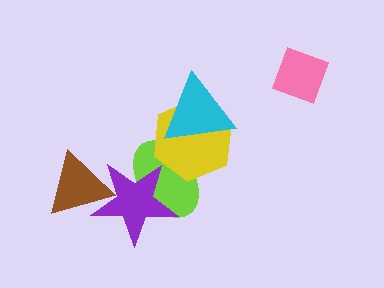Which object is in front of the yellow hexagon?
The cyan triangle is in front of the yellow hexagon.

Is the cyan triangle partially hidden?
No, no other shape covers it.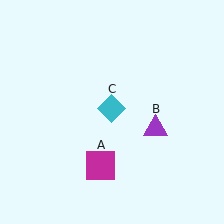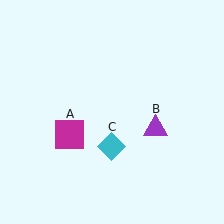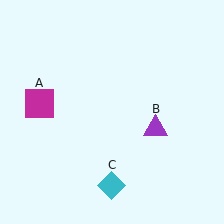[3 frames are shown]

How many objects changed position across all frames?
2 objects changed position: magenta square (object A), cyan diamond (object C).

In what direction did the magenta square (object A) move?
The magenta square (object A) moved up and to the left.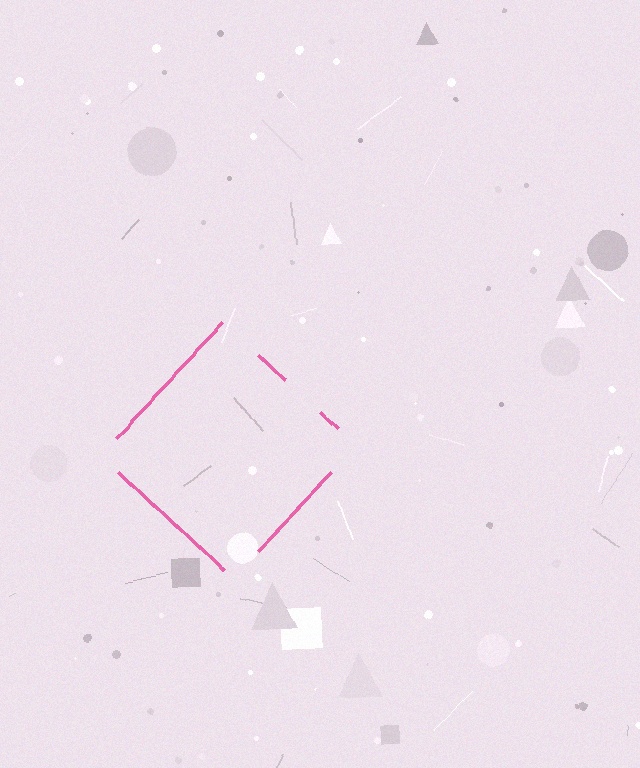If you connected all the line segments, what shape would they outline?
They would outline a diamond.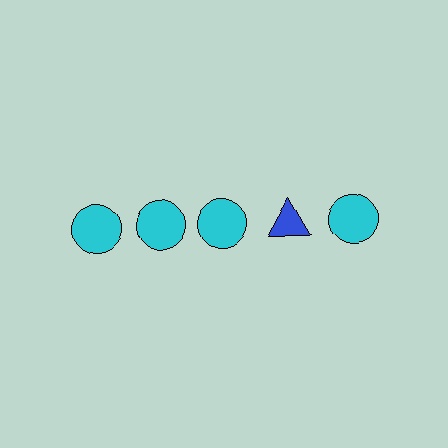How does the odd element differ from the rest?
It differs in both color (blue instead of cyan) and shape (triangle instead of circle).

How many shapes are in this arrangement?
There are 5 shapes arranged in a grid pattern.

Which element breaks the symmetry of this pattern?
The blue triangle in the top row, second from right column breaks the symmetry. All other shapes are cyan circles.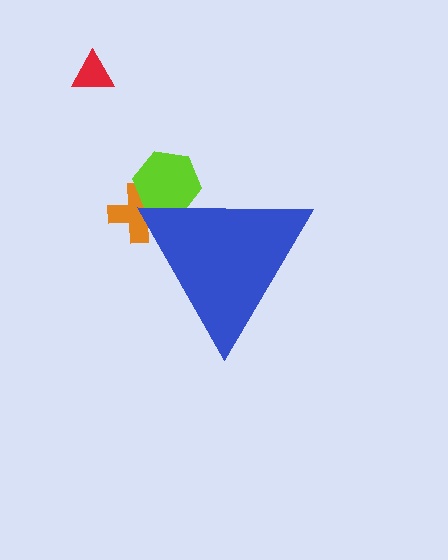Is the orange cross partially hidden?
Yes, the orange cross is partially hidden behind the blue triangle.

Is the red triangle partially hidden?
No, the red triangle is fully visible.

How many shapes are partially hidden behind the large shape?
2 shapes are partially hidden.